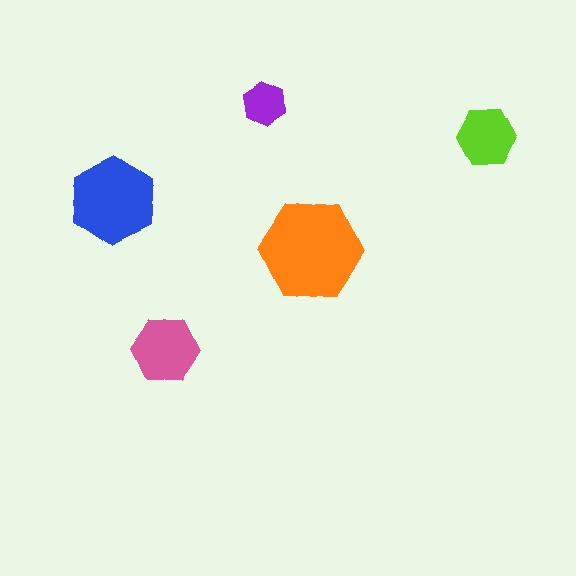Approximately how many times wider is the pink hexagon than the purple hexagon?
About 1.5 times wider.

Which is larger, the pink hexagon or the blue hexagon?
The blue one.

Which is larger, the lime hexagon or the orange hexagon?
The orange one.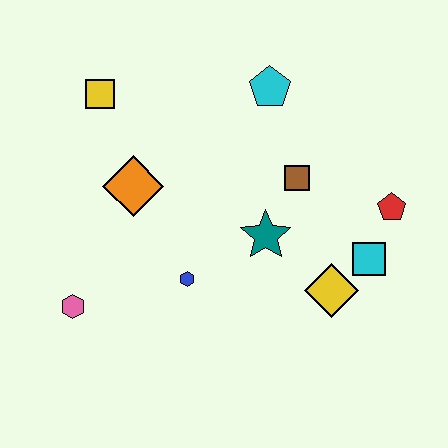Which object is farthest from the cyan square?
The yellow square is farthest from the cyan square.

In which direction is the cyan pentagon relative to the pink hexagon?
The cyan pentagon is above the pink hexagon.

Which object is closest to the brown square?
The teal star is closest to the brown square.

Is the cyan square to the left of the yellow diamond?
No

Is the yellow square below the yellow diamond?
No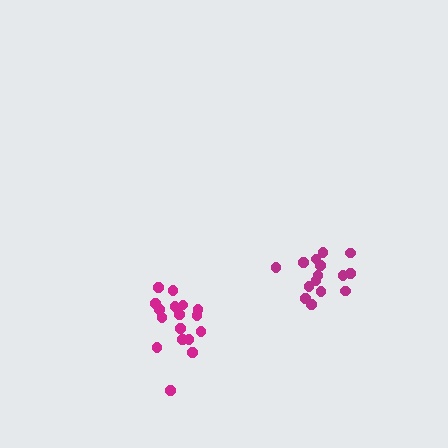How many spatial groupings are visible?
There are 2 spatial groupings.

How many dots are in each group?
Group 1: 17 dots, Group 2: 15 dots (32 total).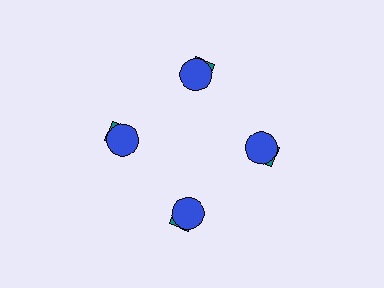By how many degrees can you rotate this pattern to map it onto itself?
The pattern maps onto itself every 90 degrees of rotation.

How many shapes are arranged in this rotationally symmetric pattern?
There are 8 shapes, arranged in 4 groups of 2.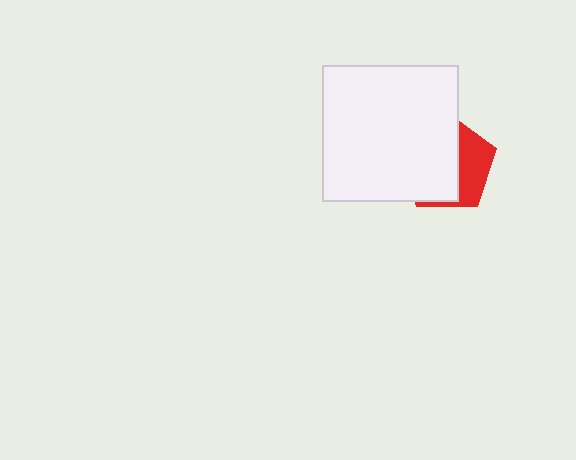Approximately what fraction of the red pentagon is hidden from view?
Roughly 63% of the red pentagon is hidden behind the white square.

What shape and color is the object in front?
The object in front is a white square.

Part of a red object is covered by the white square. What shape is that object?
It is a pentagon.